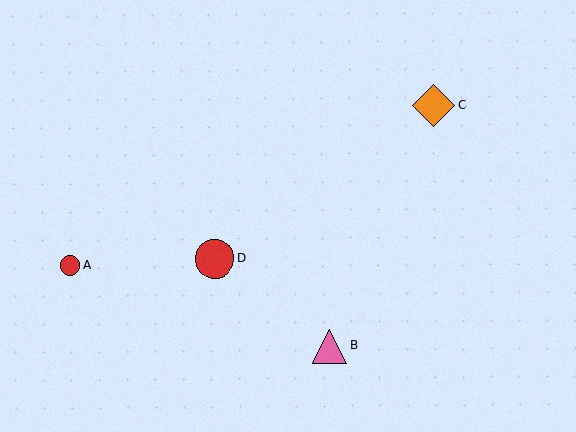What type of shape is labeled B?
Shape B is a pink triangle.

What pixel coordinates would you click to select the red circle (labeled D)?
Click at (215, 259) to select the red circle D.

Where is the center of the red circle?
The center of the red circle is at (215, 259).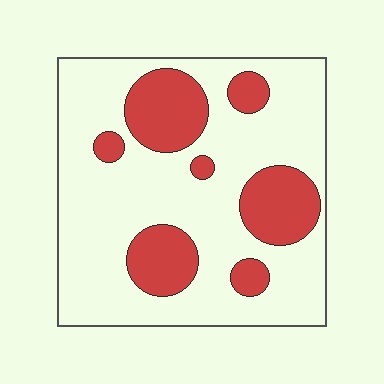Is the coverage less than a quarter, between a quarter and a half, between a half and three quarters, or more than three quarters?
Between a quarter and a half.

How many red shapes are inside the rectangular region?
7.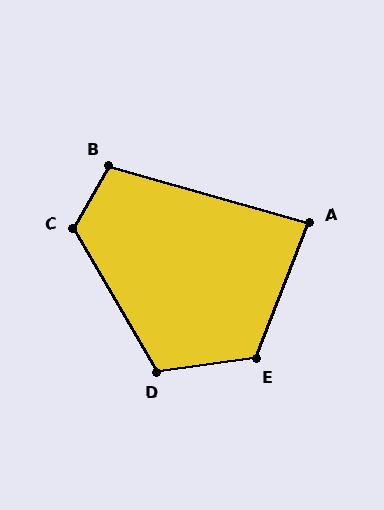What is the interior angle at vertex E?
Approximately 119 degrees (obtuse).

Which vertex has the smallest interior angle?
A, at approximately 84 degrees.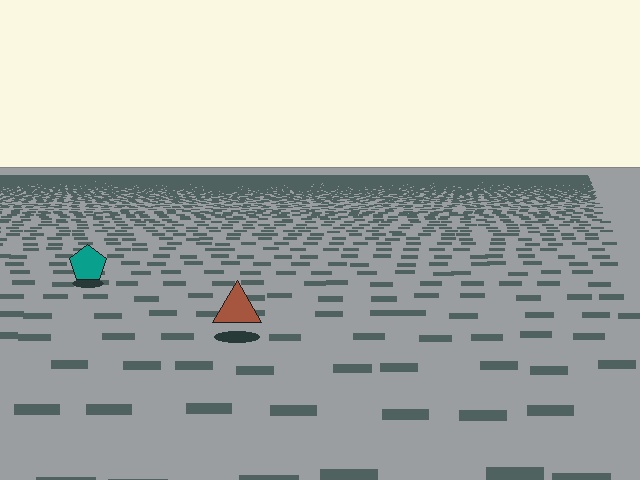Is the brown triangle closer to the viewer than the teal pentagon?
Yes. The brown triangle is closer — you can tell from the texture gradient: the ground texture is coarser near it.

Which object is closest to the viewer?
The brown triangle is closest. The texture marks near it are larger and more spread out.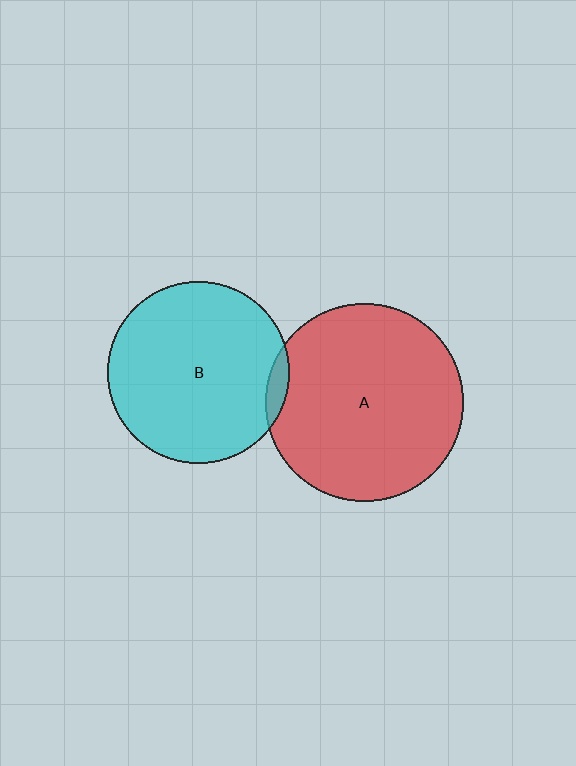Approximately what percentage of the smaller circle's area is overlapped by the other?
Approximately 5%.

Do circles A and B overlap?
Yes.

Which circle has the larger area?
Circle A (red).